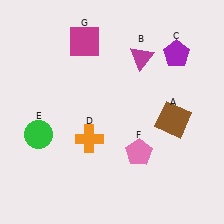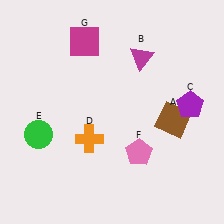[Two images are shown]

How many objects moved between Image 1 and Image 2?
1 object moved between the two images.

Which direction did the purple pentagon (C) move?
The purple pentagon (C) moved down.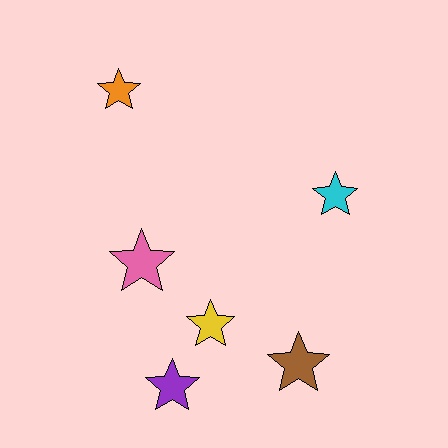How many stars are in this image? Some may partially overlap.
There are 6 stars.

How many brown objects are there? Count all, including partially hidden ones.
There is 1 brown object.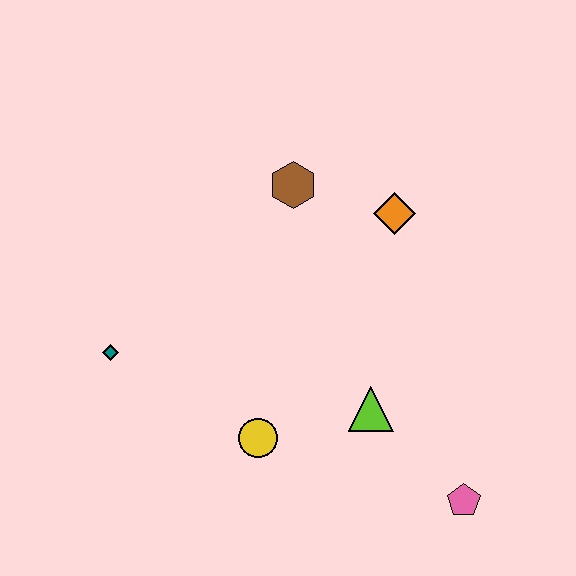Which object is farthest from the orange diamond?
The teal diamond is farthest from the orange diamond.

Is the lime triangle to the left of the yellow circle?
No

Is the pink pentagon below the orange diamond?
Yes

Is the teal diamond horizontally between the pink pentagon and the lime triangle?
No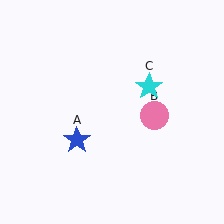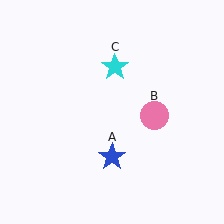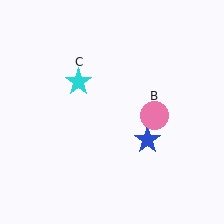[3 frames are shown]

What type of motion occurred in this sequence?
The blue star (object A), cyan star (object C) rotated counterclockwise around the center of the scene.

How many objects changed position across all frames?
2 objects changed position: blue star (object A), cyan star (object C).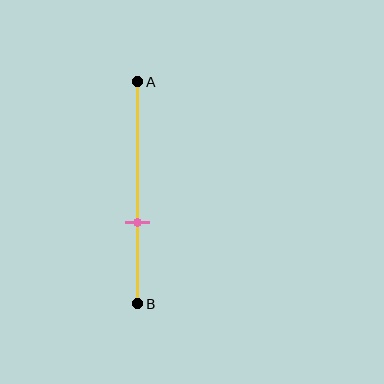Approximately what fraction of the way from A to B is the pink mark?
The pink mark is approximately 65% of the way from A to B.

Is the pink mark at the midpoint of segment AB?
No, the mark is at about 65% from A, not at the 50% midpoint.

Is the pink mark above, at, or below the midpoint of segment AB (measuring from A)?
The pink mark is below the midpoint of segment AB.